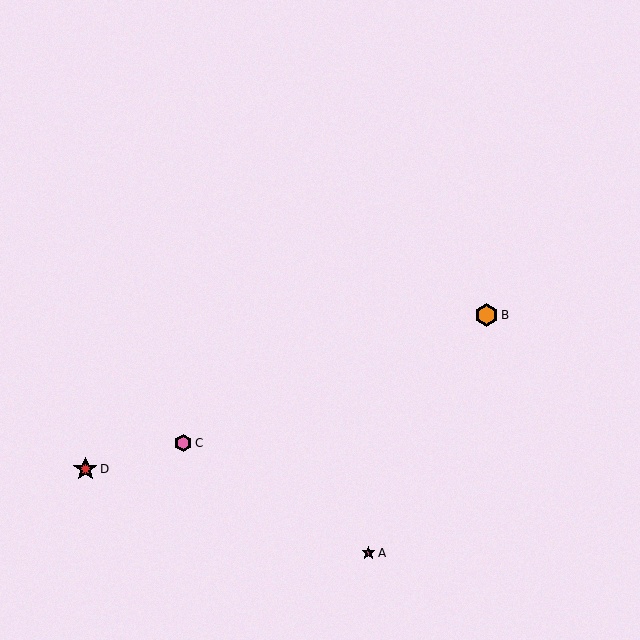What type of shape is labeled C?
Shape C is a pink hexagon.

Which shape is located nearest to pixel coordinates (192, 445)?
The pink hexagon (labeled C) at (183, 443) is nearest to that location.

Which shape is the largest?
The red star (labeled D) is the largest.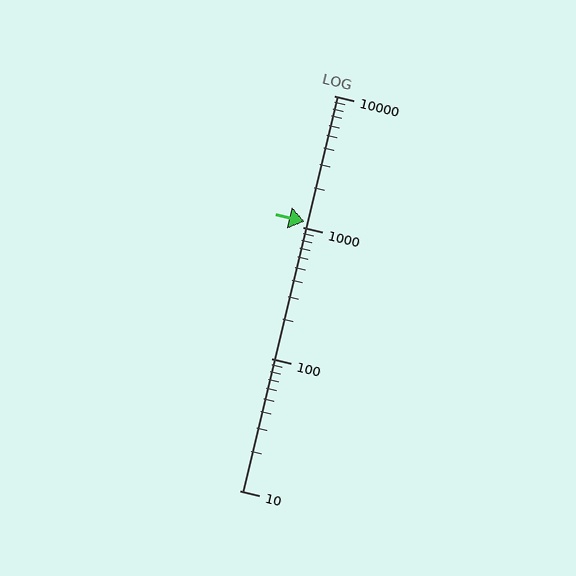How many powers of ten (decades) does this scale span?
The scale spans 3 decades, from 10 to 10000.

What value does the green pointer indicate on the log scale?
The pointer indicates approximately 1100.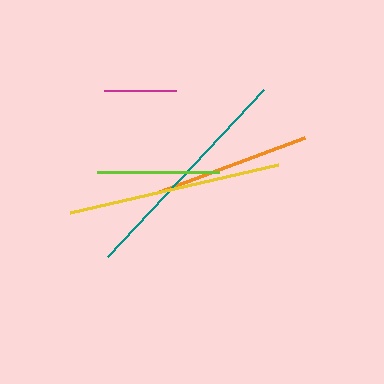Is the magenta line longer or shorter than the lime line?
The lime line is longer than the magenta line.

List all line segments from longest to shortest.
From longest to shortest: teal, yellow, orange, lime, magenta.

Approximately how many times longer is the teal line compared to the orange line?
The teal line is approximately 1.5 times the length of the orange line.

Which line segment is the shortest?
The magenta line is the shortest at approximately 72 pixels.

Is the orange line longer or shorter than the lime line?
The orange line is longer than the lime line.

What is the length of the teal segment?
The teal segment is approximately 229 pixels long.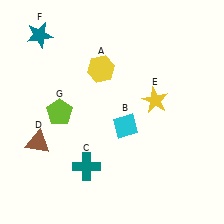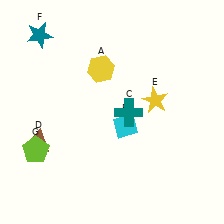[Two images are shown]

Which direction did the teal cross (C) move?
The teal cross (C) moved up.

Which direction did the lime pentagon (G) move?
The lime pentagon (G) moved down.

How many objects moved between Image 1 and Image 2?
2 objects moved between the two images.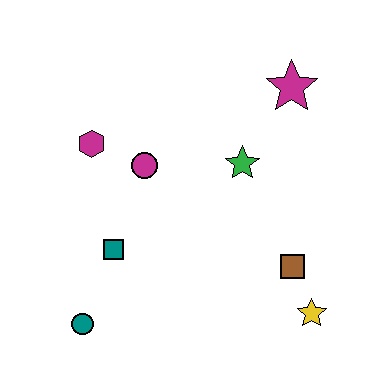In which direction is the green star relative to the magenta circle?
The green star is to the right of the magenta circle.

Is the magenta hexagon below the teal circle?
No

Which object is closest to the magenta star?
The green star is closest to the magenta star.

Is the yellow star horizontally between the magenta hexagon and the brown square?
No